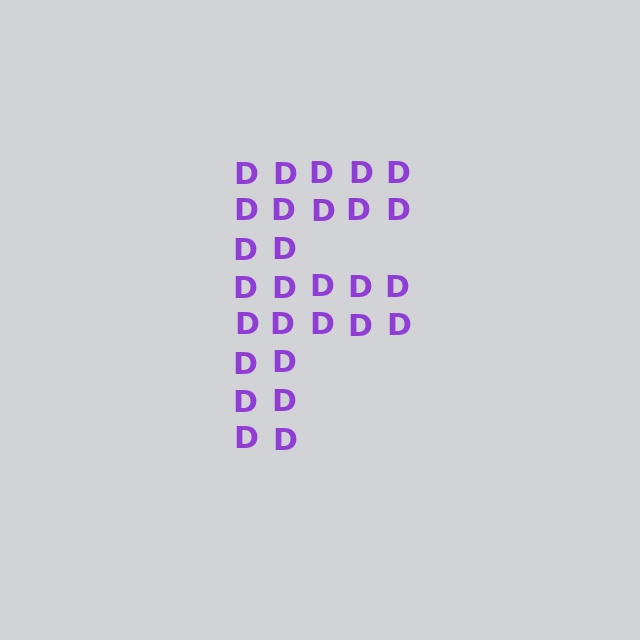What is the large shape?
The large shape is the letter F.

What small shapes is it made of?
It is made of small letter D's.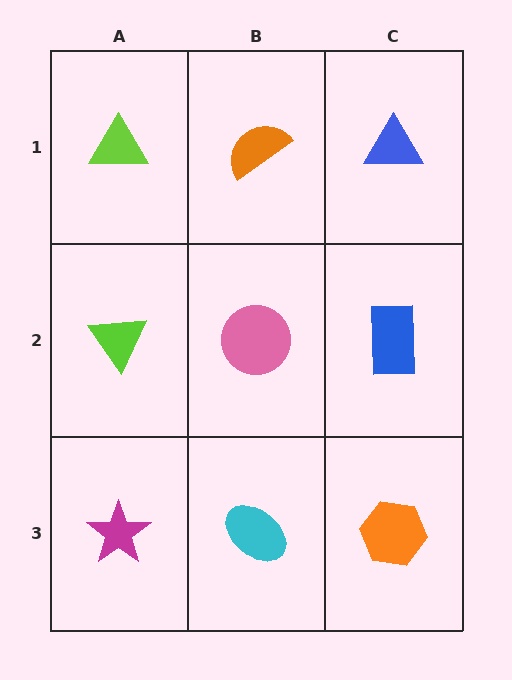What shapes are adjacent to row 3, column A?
A lime triangle (row 2, column A), a cyan ellipse (row 3, column B).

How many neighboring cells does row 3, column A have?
2.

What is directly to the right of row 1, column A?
An orange semicircle.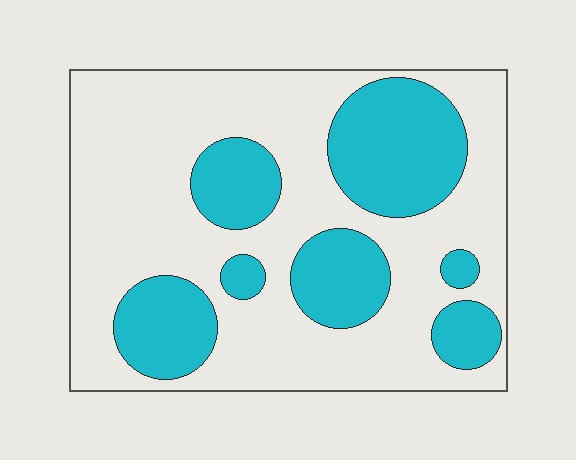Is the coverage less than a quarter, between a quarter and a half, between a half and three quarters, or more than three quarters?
Between a quarter and a half.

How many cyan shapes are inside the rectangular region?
7.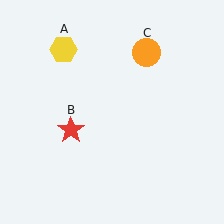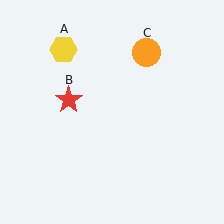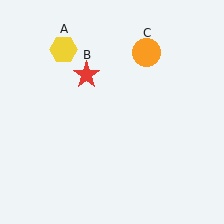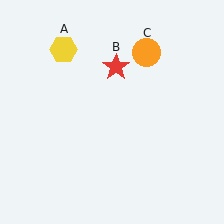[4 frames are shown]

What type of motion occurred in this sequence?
The red star (object B) rotated clockwise around the center of the scene.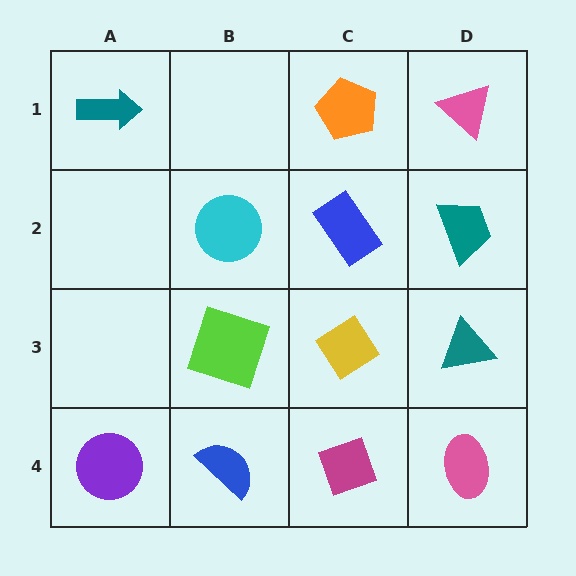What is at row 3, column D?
A teal triangle.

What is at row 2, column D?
A teal trapezoid.